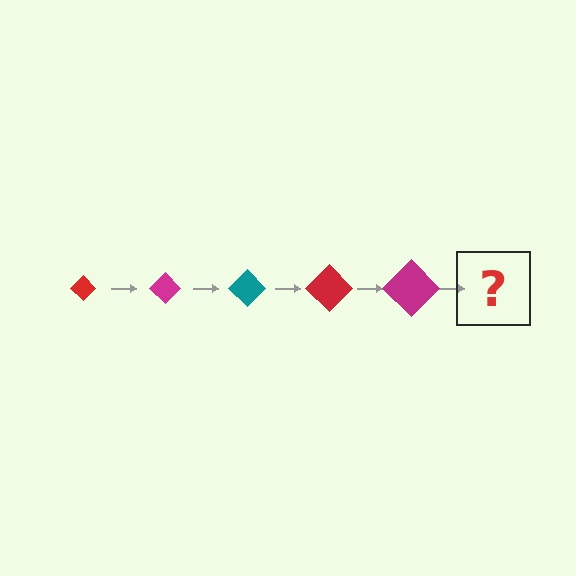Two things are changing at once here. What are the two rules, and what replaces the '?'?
The two rules are that the diamond grows larger each step and the color cycles through red, magenta, and teal. The '?' should be a teal diamond, larger than the previous one.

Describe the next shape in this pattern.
It should be a teal diamond, larger than the previous one.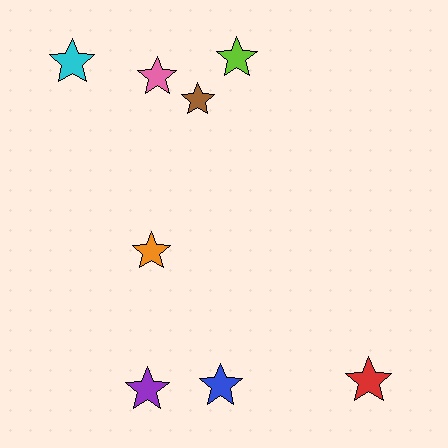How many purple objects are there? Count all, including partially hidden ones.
There is 1 purple object.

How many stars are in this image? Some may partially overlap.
There are 8 stars.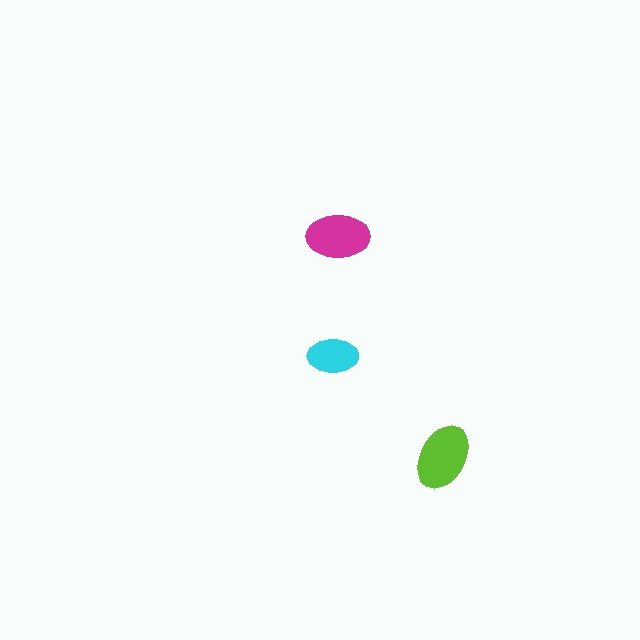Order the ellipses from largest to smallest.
the lime one, the magenta one, the cyan one.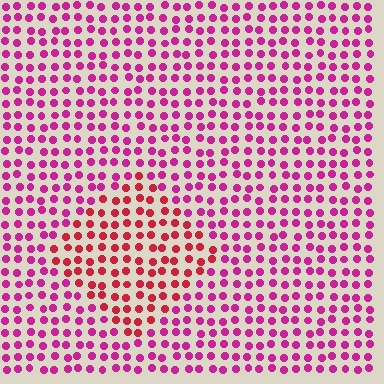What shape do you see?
I see a diamond.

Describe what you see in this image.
The image is filled with small magenta elements in a uniform arrangement. A diamond-shaped region is visible where the elements are tinted to a slightly different hue, forming a subtle color boundary.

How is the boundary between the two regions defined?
The boundary is defined purely by a slight shift in hue (about 33 degrees). Spacing, size, and orientation are identical on both sides.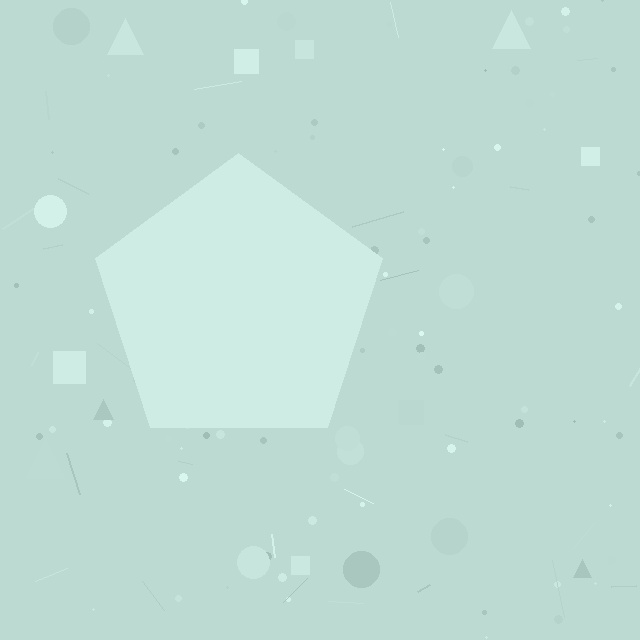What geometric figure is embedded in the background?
A pentagon is embedded in the background.